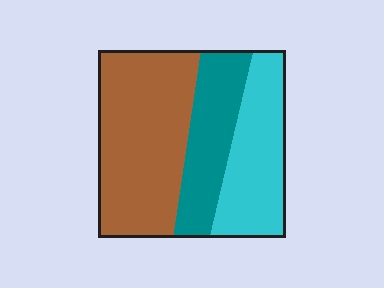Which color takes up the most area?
Brown, at roughly 45%.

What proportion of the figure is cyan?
Cyan takes up about one quarter (1/4) of the figure.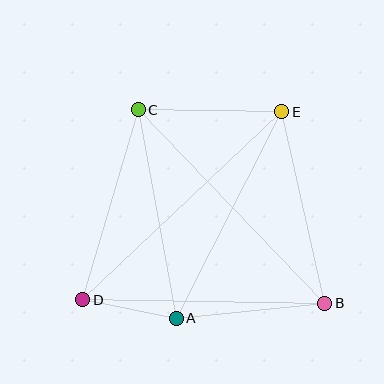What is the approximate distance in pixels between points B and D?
The distance between B and D is approximately 242 pixels.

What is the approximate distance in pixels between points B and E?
The distance between B and E is approximately 196 pixels.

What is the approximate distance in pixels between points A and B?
The distance between A and B is approximately 149 pixels.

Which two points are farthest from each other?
Points D and E are farthest from each other.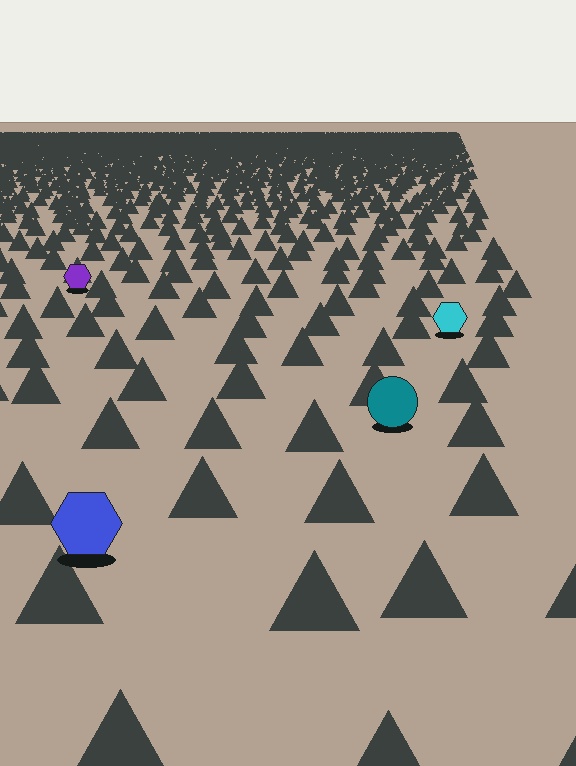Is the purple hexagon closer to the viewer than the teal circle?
No. The teal circle is closer — you can tell from the texture gradient: the ground texture is coarser near it.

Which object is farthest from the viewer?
The purple hexagon is farthest from the viewer. It appears smaller and the ground texture around it is denser.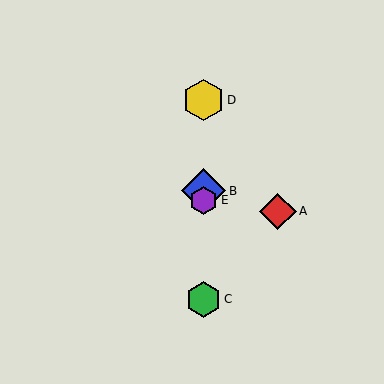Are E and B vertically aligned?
Yes, both are at x≈204.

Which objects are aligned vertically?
Objects B, C, D, E are aligned vertically.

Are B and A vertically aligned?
No, B is at x≈204 and A is at x≈278.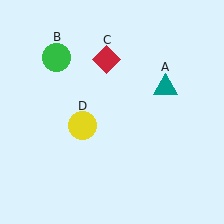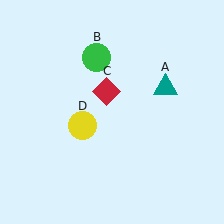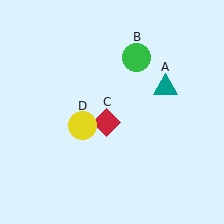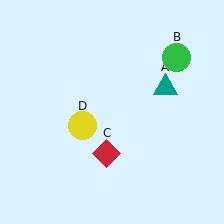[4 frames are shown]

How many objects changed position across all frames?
2 objects changed position: green circle (object B), red diamond (object C).